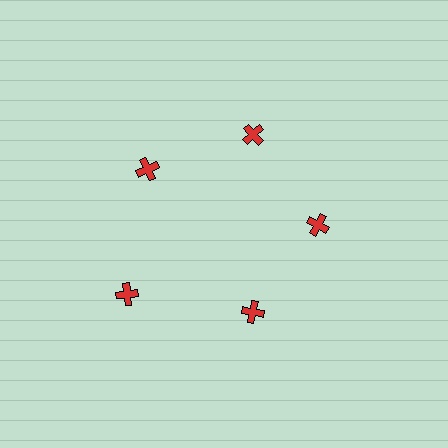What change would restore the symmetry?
The symmetry would be restored by moving it inward, back onto the ring so that all 5 crosses sit at equal angles and equal distance from the center.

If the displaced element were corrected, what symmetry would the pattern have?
It would have 5-fold rotational symmetry — the pattern would map onto itself every 72 degrees.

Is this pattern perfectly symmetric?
No. The 5 red crosses are arranged in a ring, but one element near the 8 o'clock position is pushed outward from the center, breaking the 5-fold rotational symmetry.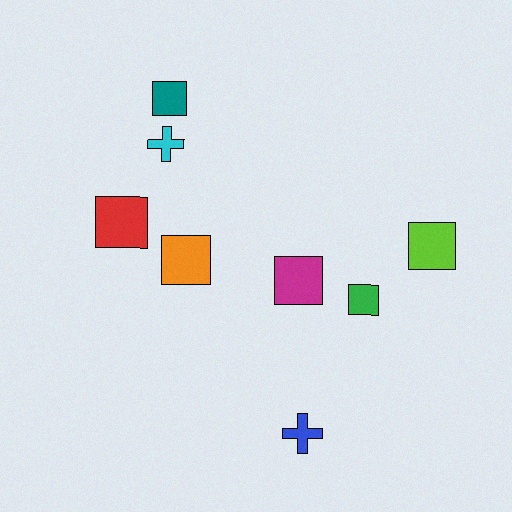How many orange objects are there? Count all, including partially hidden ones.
There is 1 orange object.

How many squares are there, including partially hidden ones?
There are 6 squares.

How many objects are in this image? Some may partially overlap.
There are 8 objects.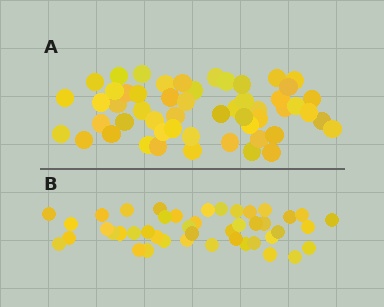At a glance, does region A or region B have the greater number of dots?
Region A (the top region) has more dots.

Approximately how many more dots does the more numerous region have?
Region A has roughly 8 or so more dots than region B.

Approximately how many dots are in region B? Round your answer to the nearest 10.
About 40 dots. (The exact count is 44, which rounds to 40.)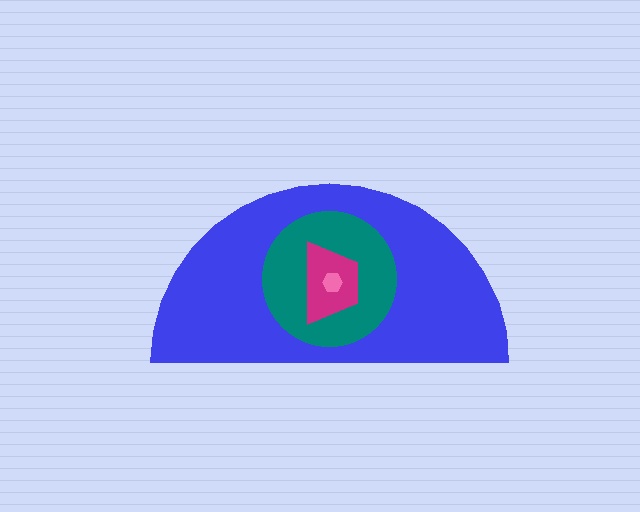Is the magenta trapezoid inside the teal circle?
Yes.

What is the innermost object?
The pink hexagon.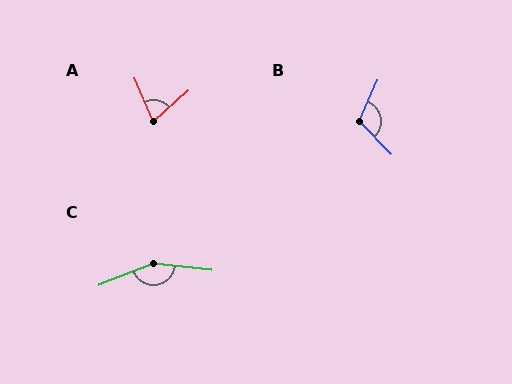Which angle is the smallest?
A, at approximately 71 degrees.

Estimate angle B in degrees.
Approximately 112 degrees.